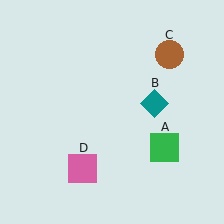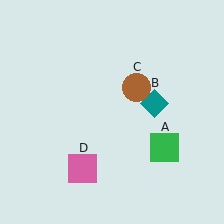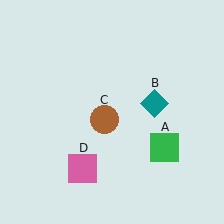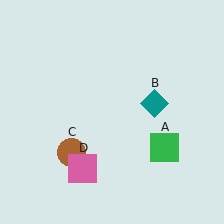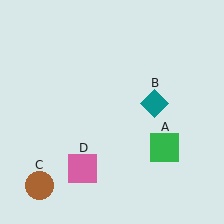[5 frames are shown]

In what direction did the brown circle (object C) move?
The brown circle (object C) moved down and to the left.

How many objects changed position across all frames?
1 object changed position: brown circle (object C).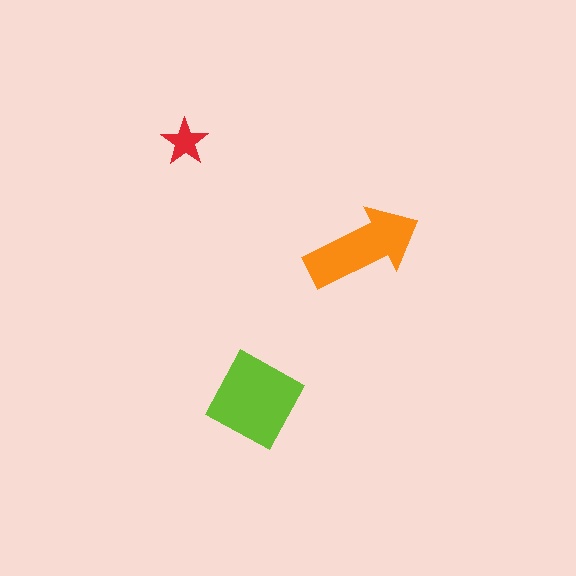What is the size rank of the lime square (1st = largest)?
1st.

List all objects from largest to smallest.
The lime square, the orange arrow, the red star.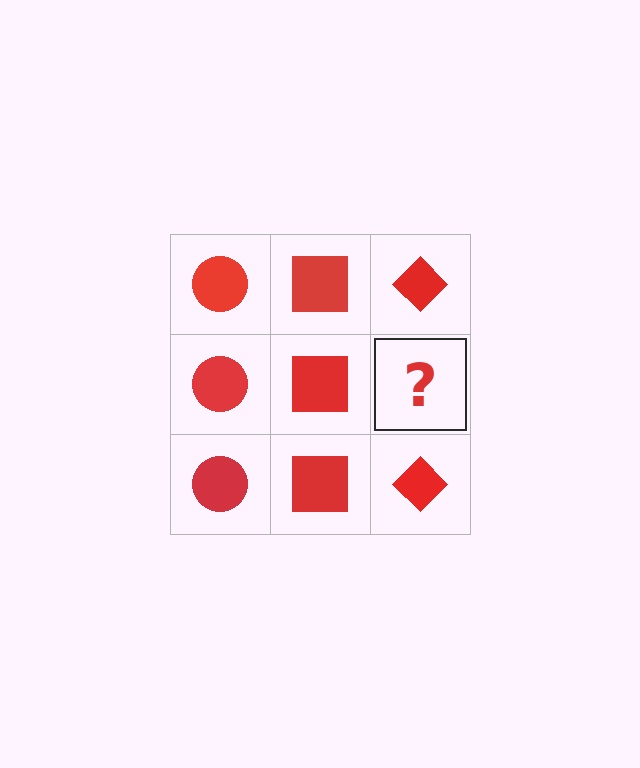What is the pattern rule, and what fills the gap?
The rule is that each column has a consistent shape. The gap should be filled with a red diamond.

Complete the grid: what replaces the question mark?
The question mark should be replaced with a red diamond.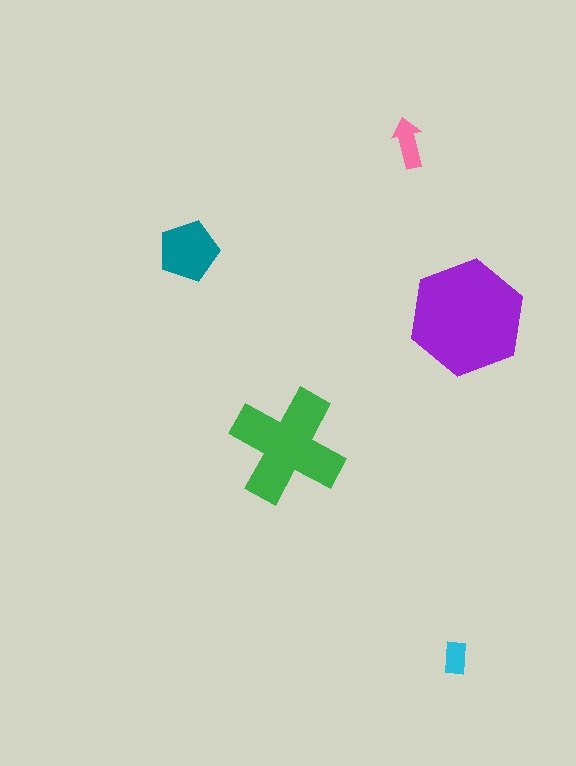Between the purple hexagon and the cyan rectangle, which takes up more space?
The purple hexagon.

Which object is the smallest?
The cyan rectangle.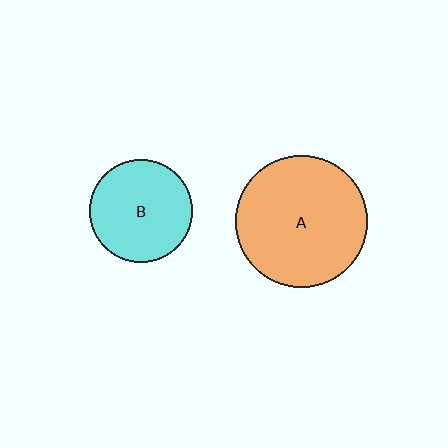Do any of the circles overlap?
No, none of the circles overlap.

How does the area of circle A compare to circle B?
Approximately 1.6 times.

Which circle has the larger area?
Circle A (orange).